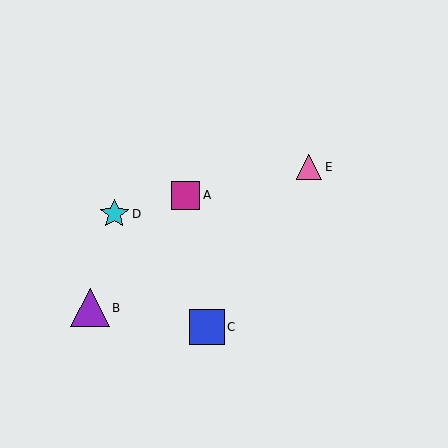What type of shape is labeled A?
Shape A is a magenta square.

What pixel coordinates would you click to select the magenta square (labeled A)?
Click at (186, 195) to select the magenta square A.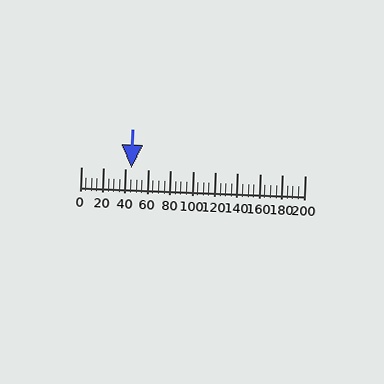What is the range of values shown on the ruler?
The ruler shows values from 0 to 200.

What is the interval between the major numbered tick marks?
The major tick marks are spaced 20 units apart.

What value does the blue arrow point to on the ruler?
The blue arrow points to approximately 45.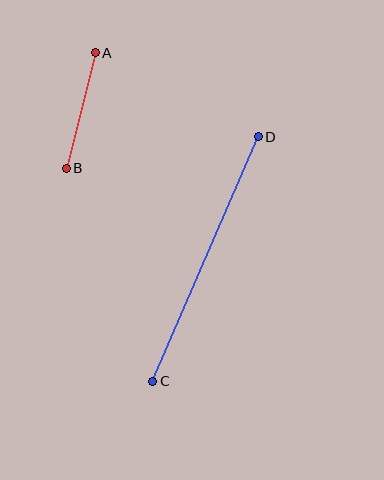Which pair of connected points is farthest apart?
Points C and D are farthest apart.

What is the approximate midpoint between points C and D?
The midpoint is at approximately (206, 259) pixels.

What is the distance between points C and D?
The distance is approximately 266 pixels.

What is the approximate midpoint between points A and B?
The midpoint is at approximately (81, 111) pixels.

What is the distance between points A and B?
The distance is approximately 119 pixels.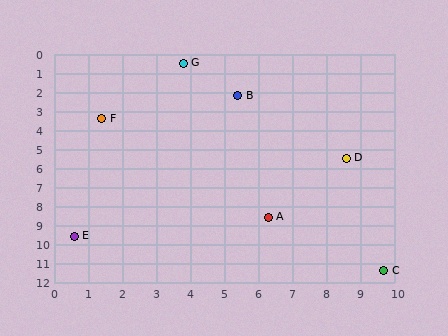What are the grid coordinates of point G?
Point G is at approximately (3.8, 0.5).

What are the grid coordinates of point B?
Point B is at approximately (5.4, 2.2).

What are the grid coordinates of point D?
Point D is at approximately (8.6, 5.5).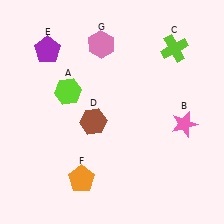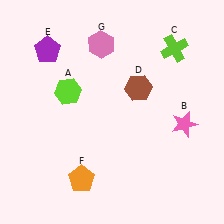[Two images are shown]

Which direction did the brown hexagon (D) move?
The brown hexagon (D) moved right.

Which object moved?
The brown hexagon (D) moved right.